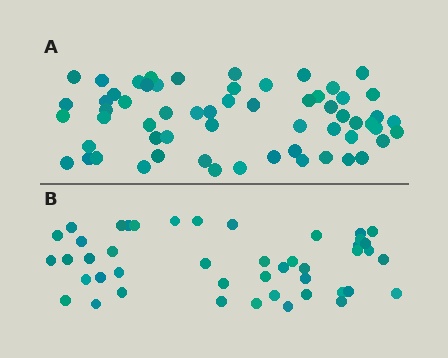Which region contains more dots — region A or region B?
Region A (the top region) has more dots.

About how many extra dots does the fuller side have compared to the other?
Region A has approximately 15 more dots than region B.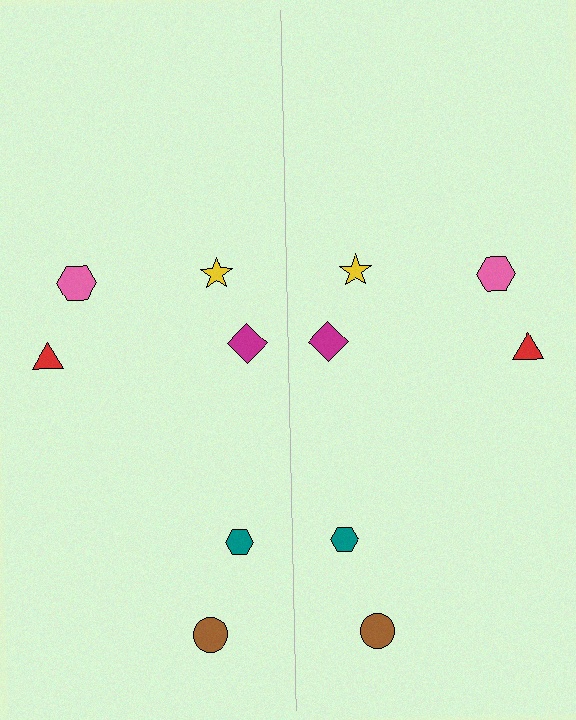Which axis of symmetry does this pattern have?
The pattern has a vertical axis of symmetry running through the center of the image.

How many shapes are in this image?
There are 12 shapes in this image.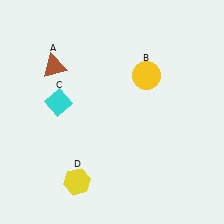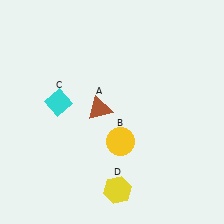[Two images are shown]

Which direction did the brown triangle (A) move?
The brown triangle (A) moved right.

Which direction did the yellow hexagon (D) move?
The yellow hexagon (D) moved right.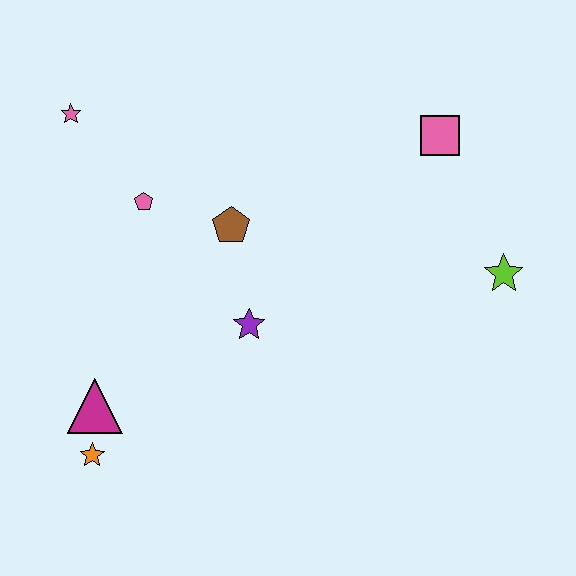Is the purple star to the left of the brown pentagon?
No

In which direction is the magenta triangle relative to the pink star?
The magenta triangle is below the pink star.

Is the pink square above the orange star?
Yes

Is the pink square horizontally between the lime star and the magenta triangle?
Yes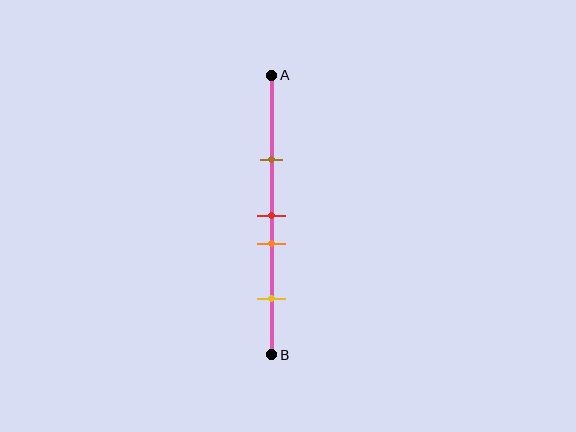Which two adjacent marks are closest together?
The red and orange marks are the closest adjacent pair.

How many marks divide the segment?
There are 4 marks dividing the segment.